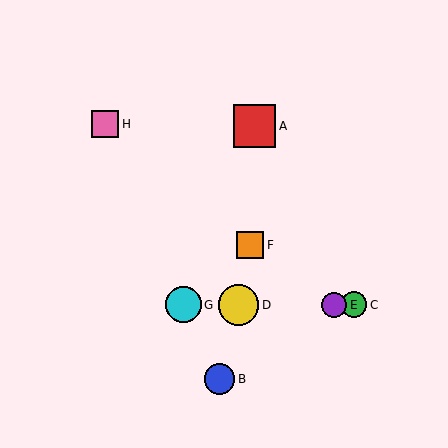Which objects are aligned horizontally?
Objects C, D, E, G are aligned horizontally.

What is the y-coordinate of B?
Object B is at y≈379.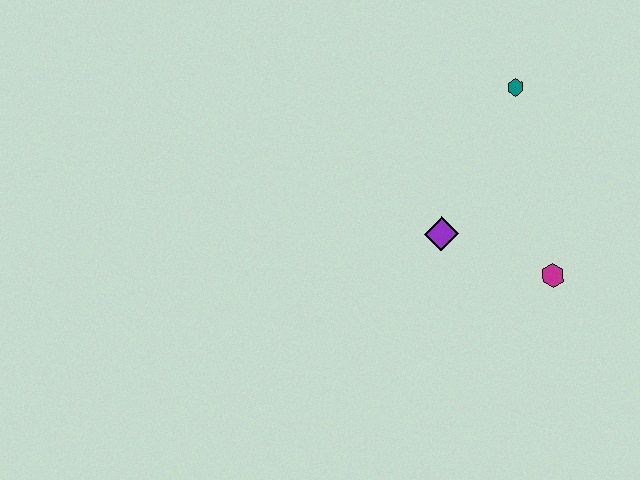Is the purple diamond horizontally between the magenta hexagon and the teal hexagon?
No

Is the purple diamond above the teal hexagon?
No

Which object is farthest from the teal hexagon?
The magenta hexagon is farthest from the teal hexagon.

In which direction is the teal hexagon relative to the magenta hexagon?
The teal hexagon is above the magenta hexagon.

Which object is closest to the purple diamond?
The magenta hexagon is closest to the purple diamond.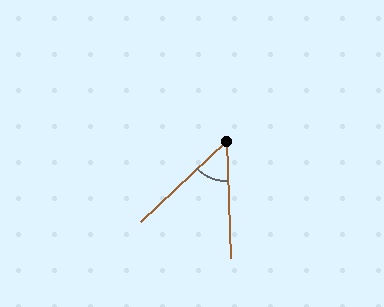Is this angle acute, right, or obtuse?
It is acute.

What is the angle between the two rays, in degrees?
Approximately 48 degrees.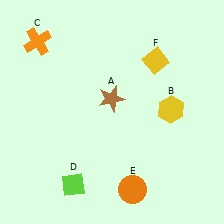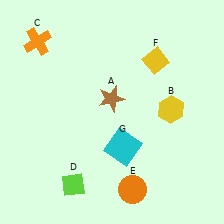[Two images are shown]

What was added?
A cyan square (G) was added in Image 2.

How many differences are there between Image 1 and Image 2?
There is 1 difference between the two images.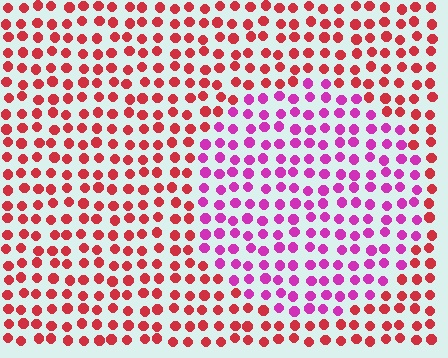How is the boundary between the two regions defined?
The boundary is defined purely by a slight shift in hue (about 45 degrees). Spacing, size, and orientation are identical on both sides.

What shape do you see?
I see a circle.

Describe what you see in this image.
The image is filled with small red elements in a uniform arrangement. A circle-shaped region is visible where the elements are tinted to a slightly different hue, forming a subtle color boundary.